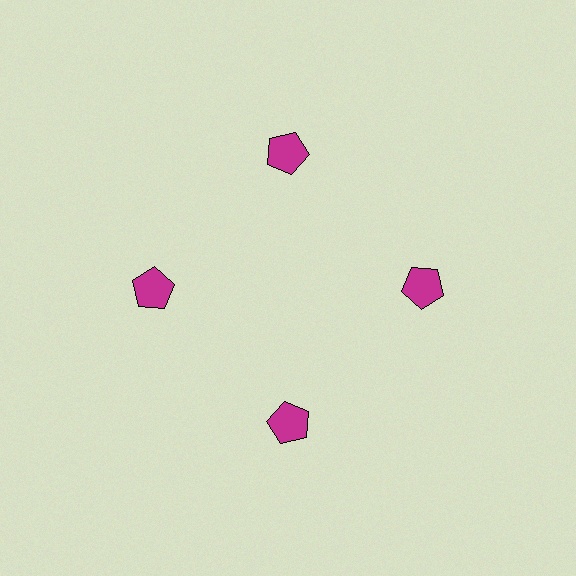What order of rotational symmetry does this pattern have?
This pattern has 4-fold rotational symmetry.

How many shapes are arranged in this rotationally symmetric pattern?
There are 4 shapes, arranged in 4 groups of 1.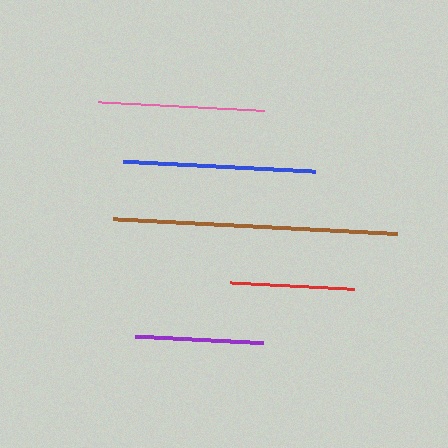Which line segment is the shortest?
The red line is the shortest at approximately 125 pixels.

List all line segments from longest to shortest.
From longest to shortest: brown, blue, pink, purple, red.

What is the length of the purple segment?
The purple segment is approximately 128 pixels long.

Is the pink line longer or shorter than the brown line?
The brown line is longer than the pink line.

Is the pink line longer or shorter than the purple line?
The pink line is longer than the purple line.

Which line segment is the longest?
The brown line is the longest at approximately 283 pixels.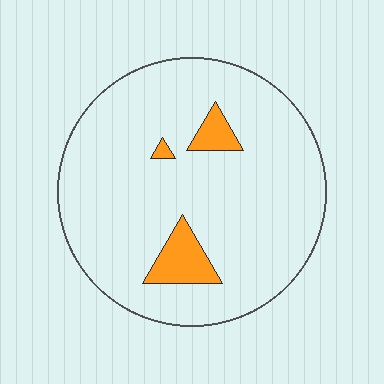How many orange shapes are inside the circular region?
3.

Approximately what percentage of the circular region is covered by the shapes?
Approximately 10%.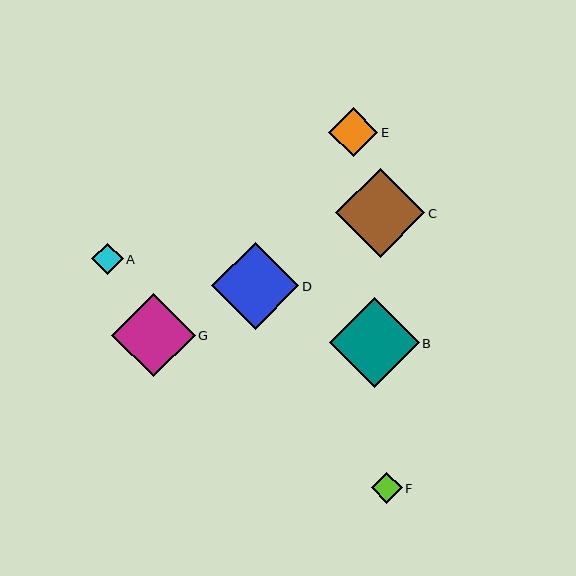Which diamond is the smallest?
Diamond F is the smallest with a size of approximately 31 pixels.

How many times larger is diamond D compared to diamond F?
Diamond D is approximately 2.8 times the size of diamond F.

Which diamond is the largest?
Diamond B is the largest with a size of approximately 90 pixels.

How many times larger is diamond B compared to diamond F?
Diamond B is approximately 2.9 times the size of diamond F.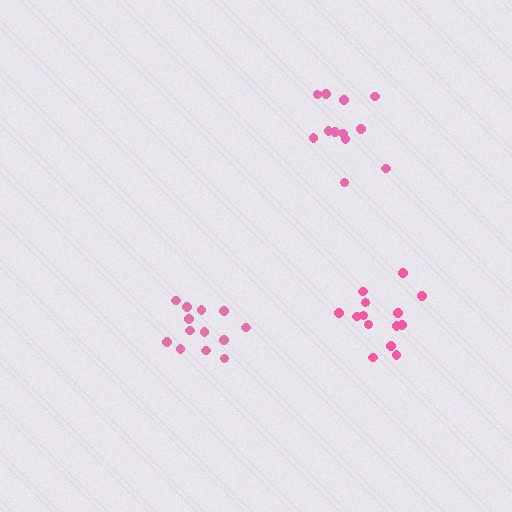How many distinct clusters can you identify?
There are 3 distinct clusters.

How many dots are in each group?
Group 1: 14 dots, Group 2: 12 dots, Group 3: 13 dots (39 total).